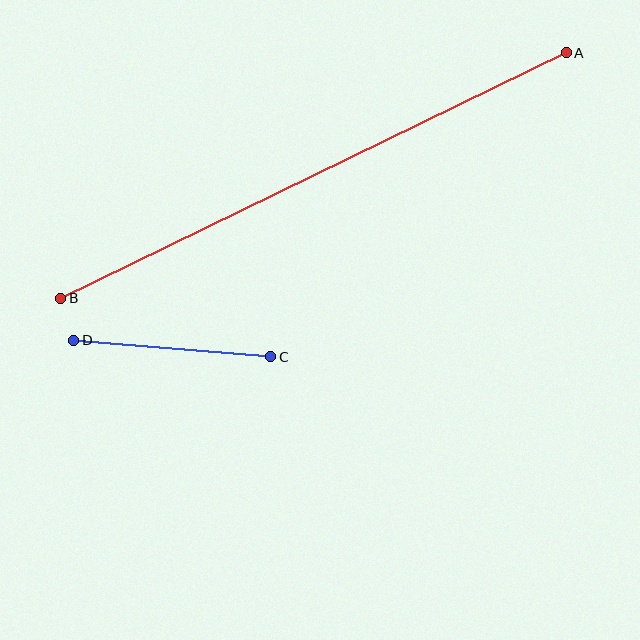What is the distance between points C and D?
The distance is approximately 198 pixels.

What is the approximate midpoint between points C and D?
The midpoint is at approximately (172, 348) pixels.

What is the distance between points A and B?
The distance is approximately 562 pixels.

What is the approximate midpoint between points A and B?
The midpoint is at approximately (313, 175) pixels.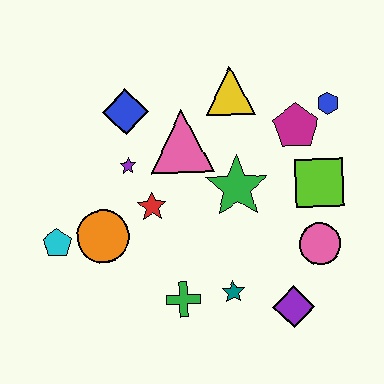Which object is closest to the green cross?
The teal star is closest to the green cross.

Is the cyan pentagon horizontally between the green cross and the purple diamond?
No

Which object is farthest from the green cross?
The blue hexagon is farthest from the green cross.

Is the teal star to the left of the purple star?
No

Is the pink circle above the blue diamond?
No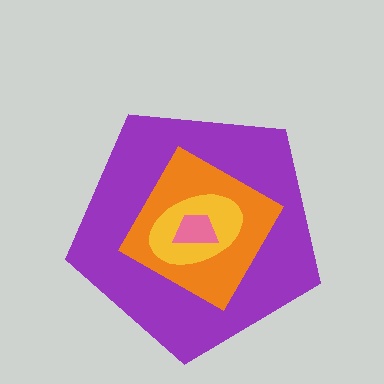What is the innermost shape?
The pink trapezoid.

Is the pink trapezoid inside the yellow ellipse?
Yes.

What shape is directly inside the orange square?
The yellow ellipse.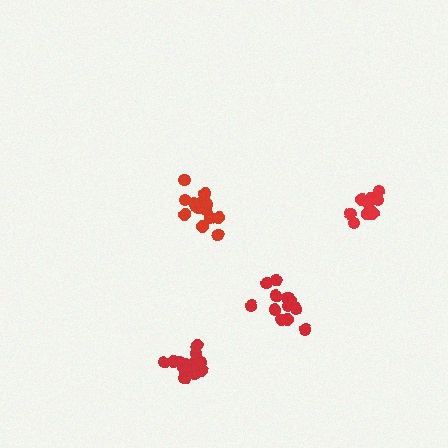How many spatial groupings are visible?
There are 4 spatial groupings.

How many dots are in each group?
Group 1: 11 dots, Group 2: 13 dots, Group 3: 16 dots, Group 4: 15 dots (55 total).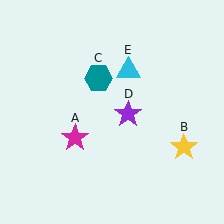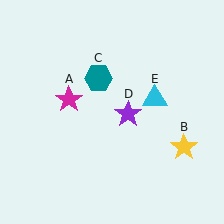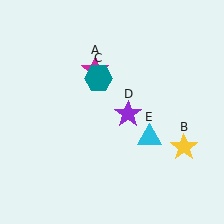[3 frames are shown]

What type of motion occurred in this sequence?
The magenta star (object A), cyan triangle (object E) rotated clockwise around the center of the scene.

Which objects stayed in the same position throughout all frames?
Yellow star (object B) and teal hexagon (object C) and purple star (object D) remained stationary.